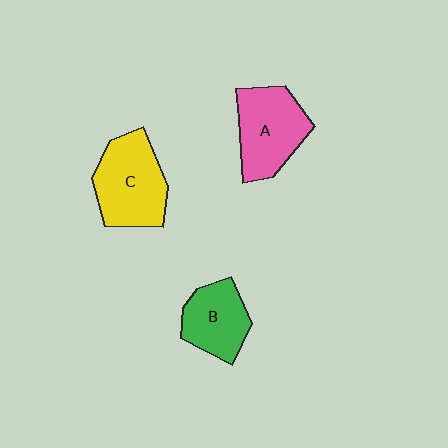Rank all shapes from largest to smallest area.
From largest to smallest: C (yellow), A (pink), B (green).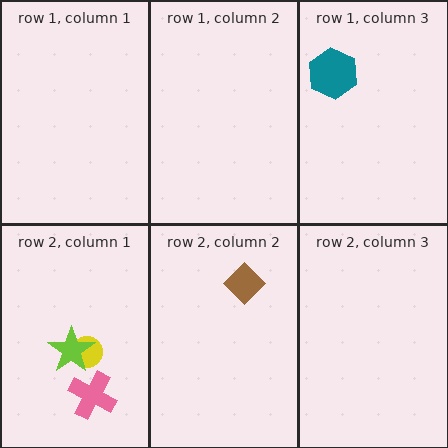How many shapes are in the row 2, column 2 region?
1.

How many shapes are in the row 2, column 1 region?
3.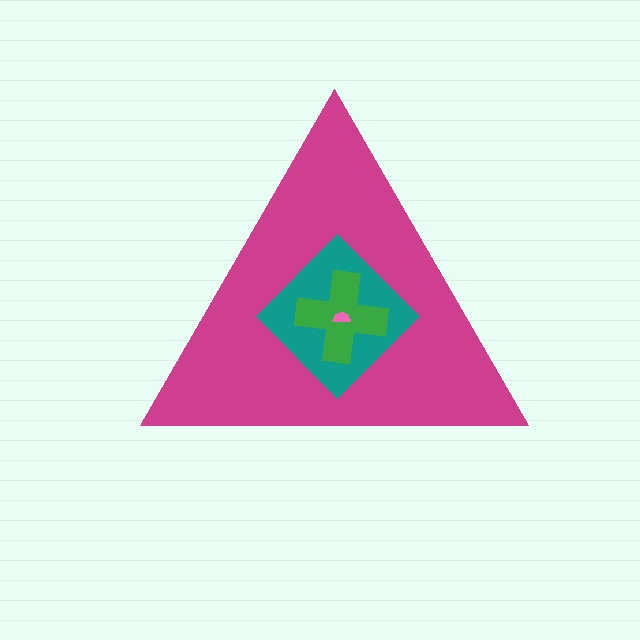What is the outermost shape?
The magenta triangle.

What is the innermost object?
The pink semicircle.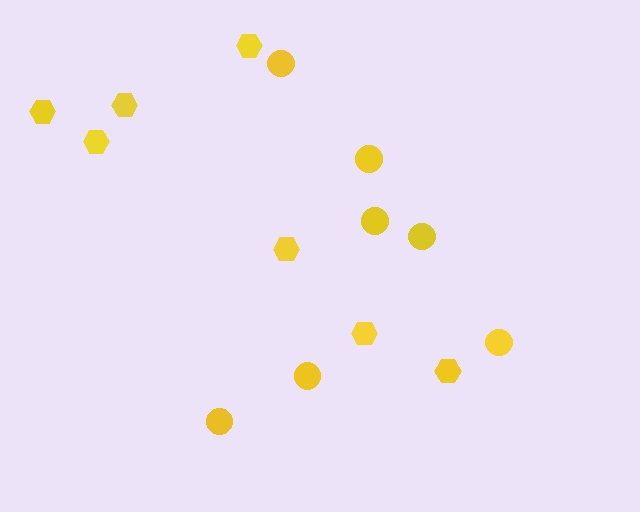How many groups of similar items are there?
There are 2 groups: one group of hexagons (7) and one group of circles (7).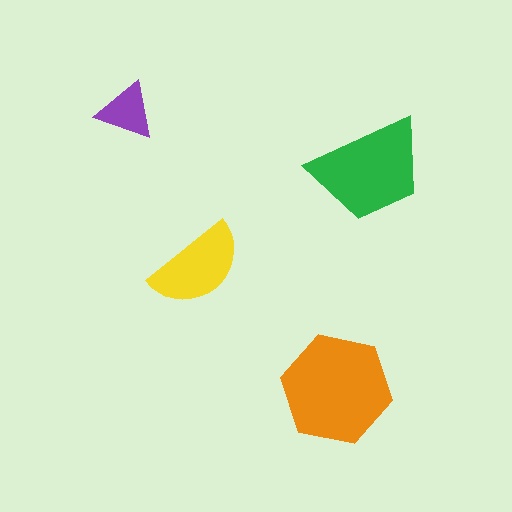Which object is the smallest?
The purple triangle.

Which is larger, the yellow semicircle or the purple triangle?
The yellow semicircle.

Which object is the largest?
The orange hexagon.